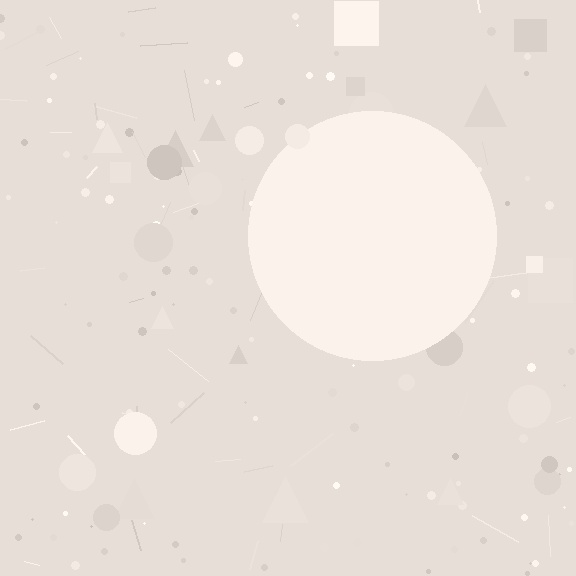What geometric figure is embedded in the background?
A circle is embedded in the background.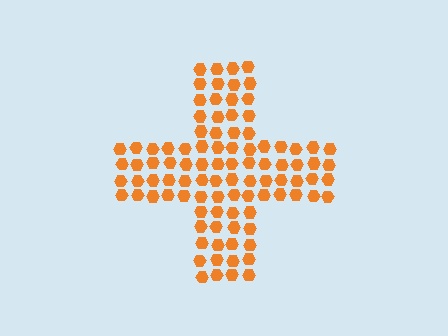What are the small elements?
The small elements are hexagons.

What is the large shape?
The large shape is a cross.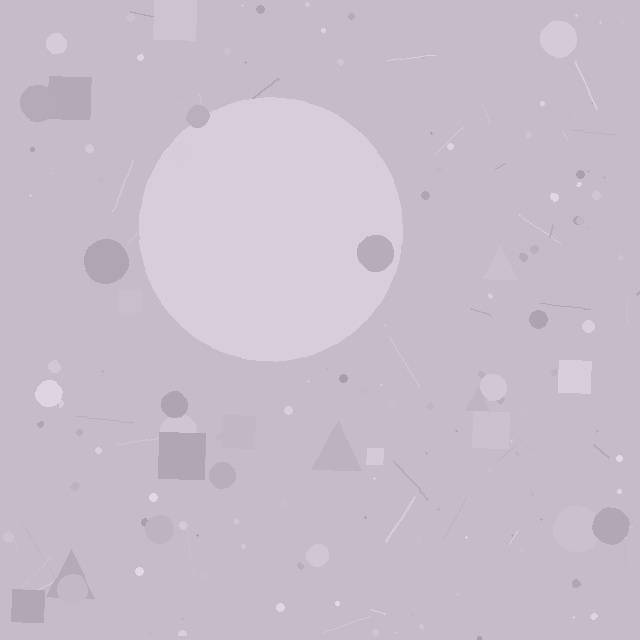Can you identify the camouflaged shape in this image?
The camouflaged shape is a circle.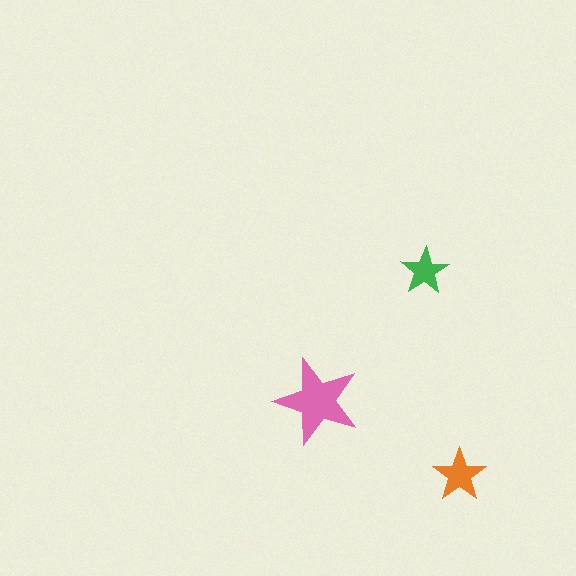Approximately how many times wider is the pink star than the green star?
About 2 times wider.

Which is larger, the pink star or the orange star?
The pink one.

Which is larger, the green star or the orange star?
The orange one.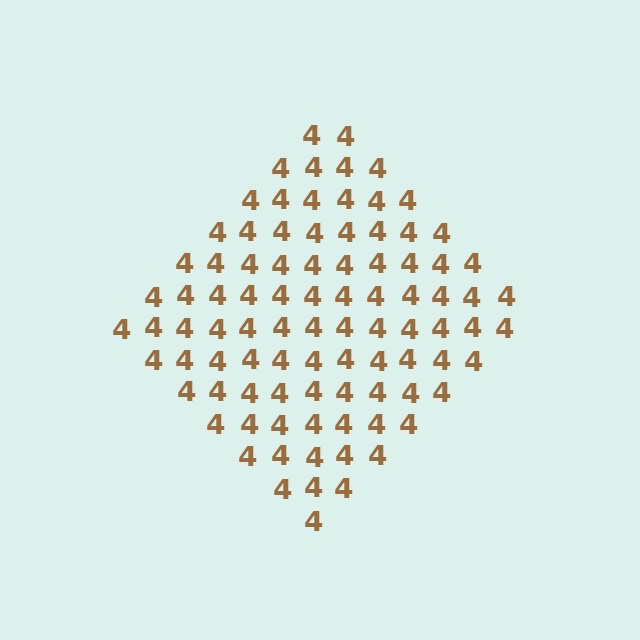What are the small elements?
The small elements are digit 4's.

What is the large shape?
The large shape is a diamond.